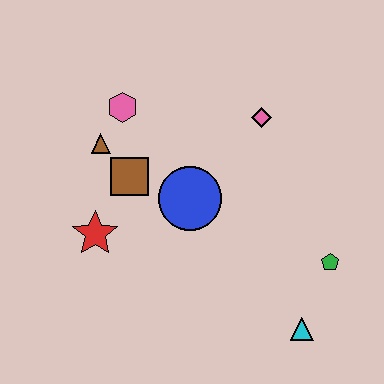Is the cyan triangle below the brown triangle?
Yes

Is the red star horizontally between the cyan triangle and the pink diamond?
No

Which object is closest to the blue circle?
The brown square is closest to the blue circle.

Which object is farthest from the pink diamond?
The cyan triangle is farthest from the pink diamond.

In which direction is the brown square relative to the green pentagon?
The brown square is to the left of the green pentagon.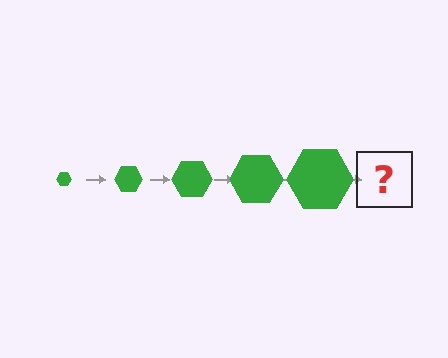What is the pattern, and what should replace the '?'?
The pattern is that the hexagon gets progressively larger each step. The '?' should be a green hexagon, larger than the previous one.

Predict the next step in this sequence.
The next step is a green hexagon, larger than the previous one.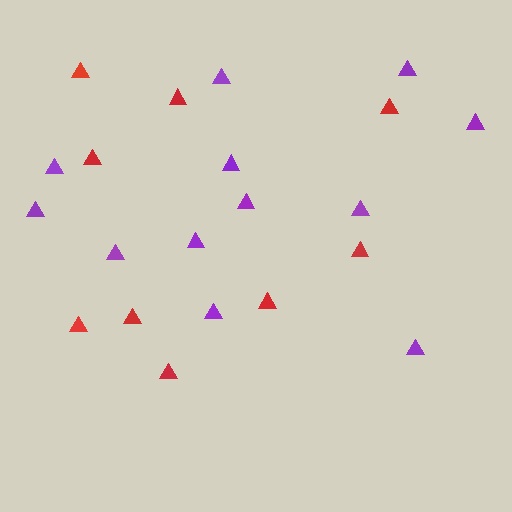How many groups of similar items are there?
There are 2 groups: one group of purple triangles (12) and one group of red triangles (9).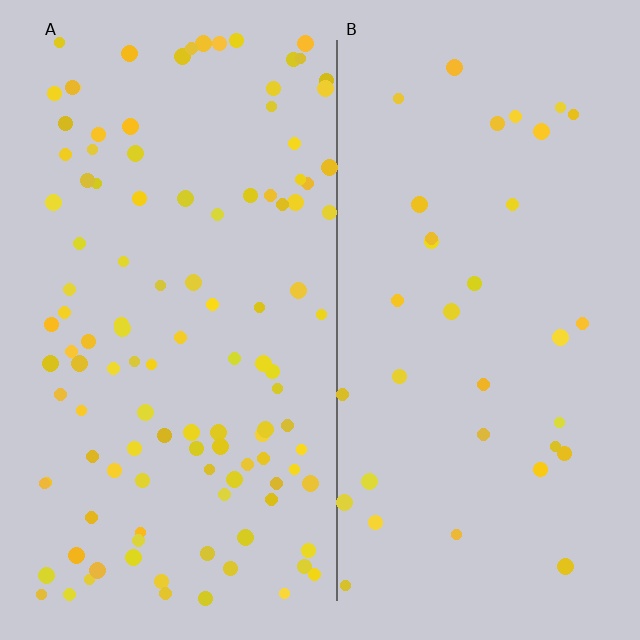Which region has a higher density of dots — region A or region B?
A (the left).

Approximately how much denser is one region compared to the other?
Approximately 3.3× — region A over region B.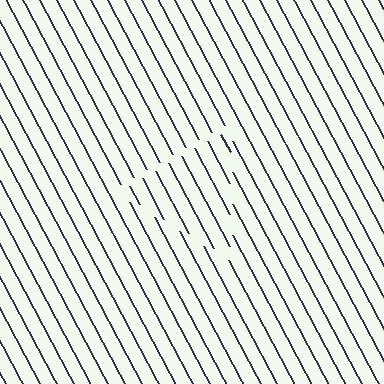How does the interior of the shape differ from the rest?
The interior of the shape contains the same grating, shifted by half a period — the contour is defined by the phase discontinuity where line-ends from the inner and outer gratings abut.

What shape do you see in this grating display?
An illusory triangle. The interior of the shape contains the same grating, shifted by half a period — the contour is defined by the phase discontinuity where line-ends from the inner and outer gratings abut.